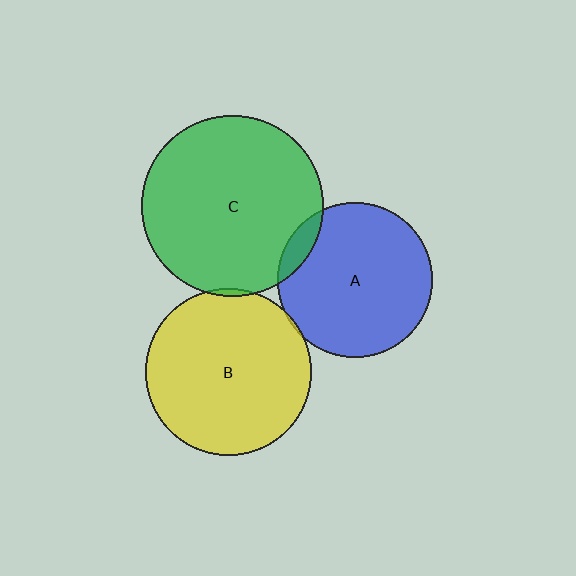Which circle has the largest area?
Circle C (green).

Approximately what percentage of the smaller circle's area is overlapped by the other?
Approximately 10%.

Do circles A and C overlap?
Yes.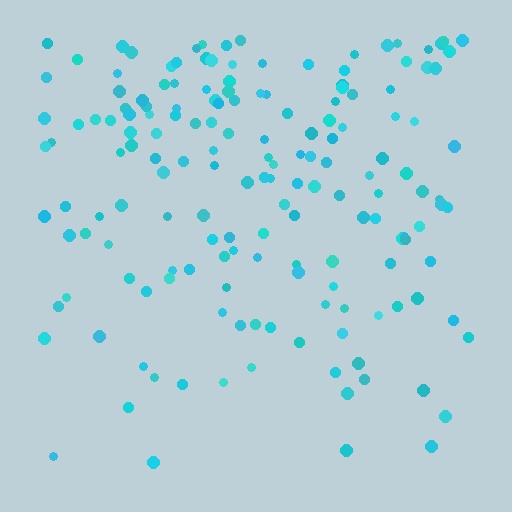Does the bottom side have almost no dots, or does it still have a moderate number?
Still a moderate number, just noticeably fewer than the top.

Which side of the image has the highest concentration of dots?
The top.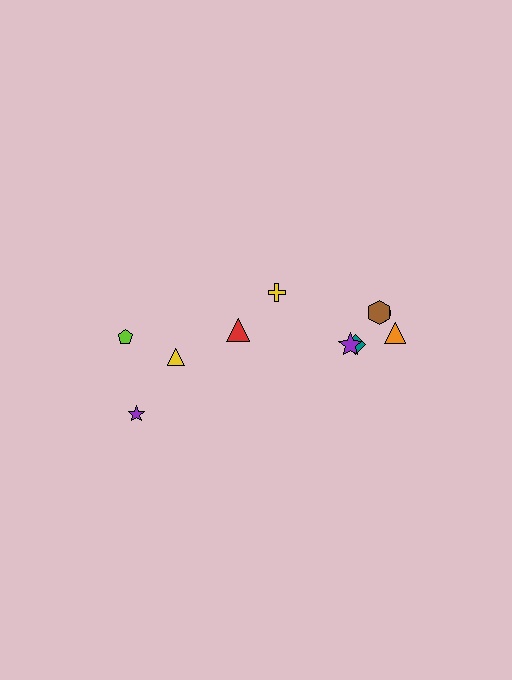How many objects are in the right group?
There are 6 objects.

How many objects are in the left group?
There are 4 objects.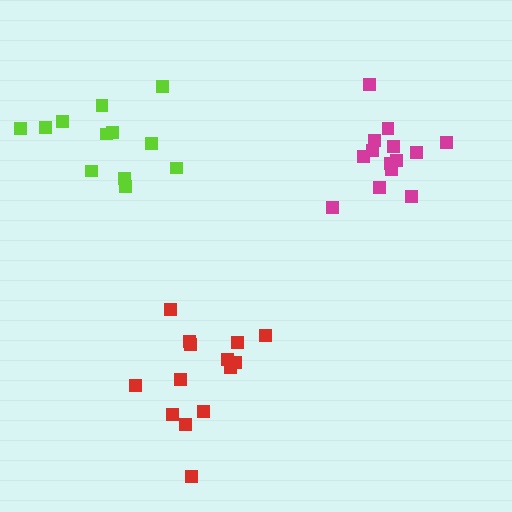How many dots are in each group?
Group 1: 14 dots, Group 2: 12 dots, Group 3: 14 dots (40 total).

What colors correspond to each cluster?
The clusters are colored: magenta, lime, red.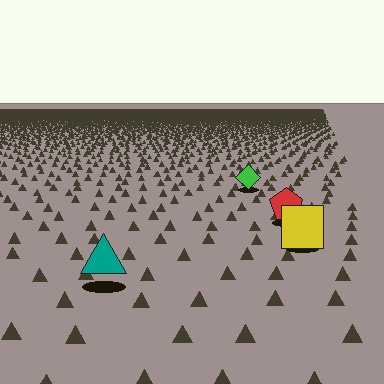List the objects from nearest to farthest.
From nearest to farthest: the teal triangle, the yellow square, the red pentagon, the green diamond.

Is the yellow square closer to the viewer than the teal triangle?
No. The teal triangle is closer — you can tell from the texture gradient: the ground texture is coarser near it.